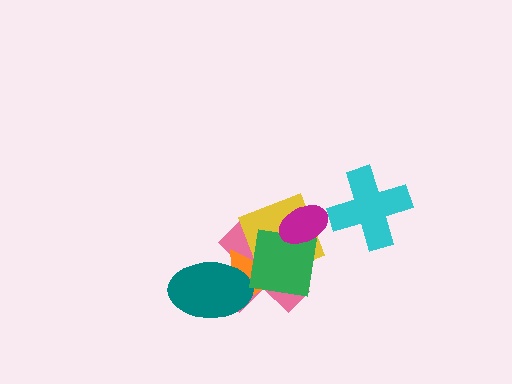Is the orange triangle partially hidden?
Yes, it is partially covered by another shape.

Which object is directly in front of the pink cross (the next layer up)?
The yellow diamond is directly in front of the pink cross.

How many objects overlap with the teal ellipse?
2 objects overlap with the teal ellipse.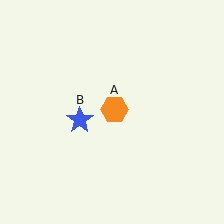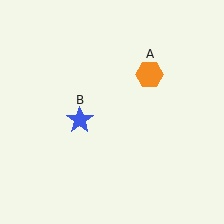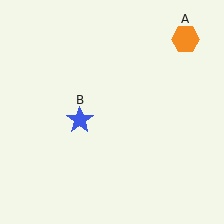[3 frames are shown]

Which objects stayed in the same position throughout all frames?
Blue star (object B) remained stationary.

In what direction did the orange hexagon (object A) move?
The orange hexagon (object A) moved up and to the right.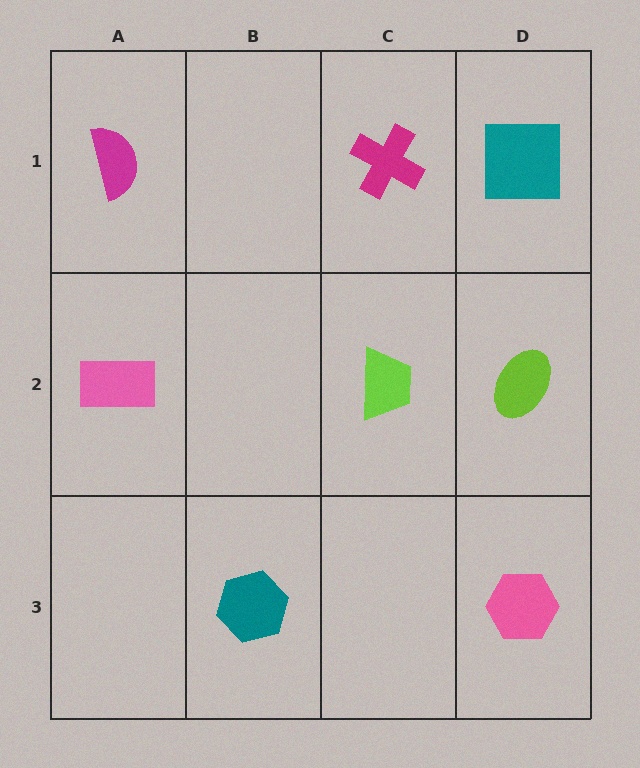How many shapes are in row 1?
3 shapes.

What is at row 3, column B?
A teal hexagon.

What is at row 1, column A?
A magenta semicircle.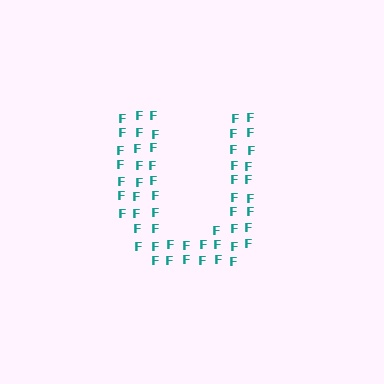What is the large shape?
The large shape is the letter U.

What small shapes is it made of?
It is made of small letter F's.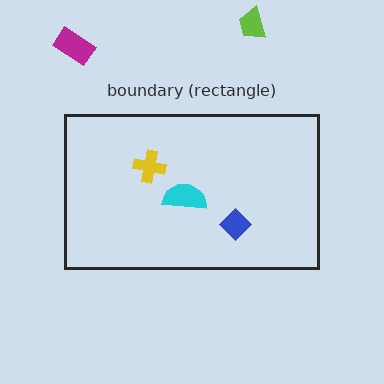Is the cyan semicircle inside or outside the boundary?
Inside.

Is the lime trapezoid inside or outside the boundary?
Outside.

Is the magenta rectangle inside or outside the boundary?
Outside.